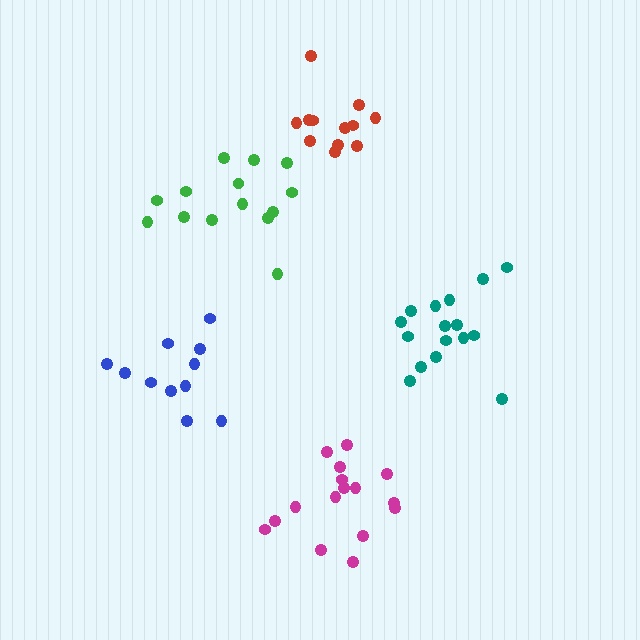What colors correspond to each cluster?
The clusters are colored: blue, red, magenta, teal, green.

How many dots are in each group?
Group 1: 11 dots, Group 2: 12 dots, Group 3: 16 dots, Group 4: 16 dots, Group 5: 14 dots (69 total).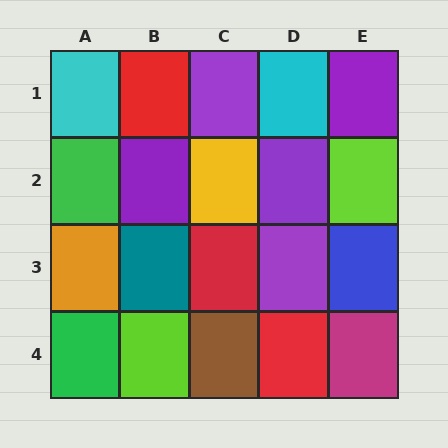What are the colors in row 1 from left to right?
Cyan, red, purple, cyan, purple.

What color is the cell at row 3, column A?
Orange.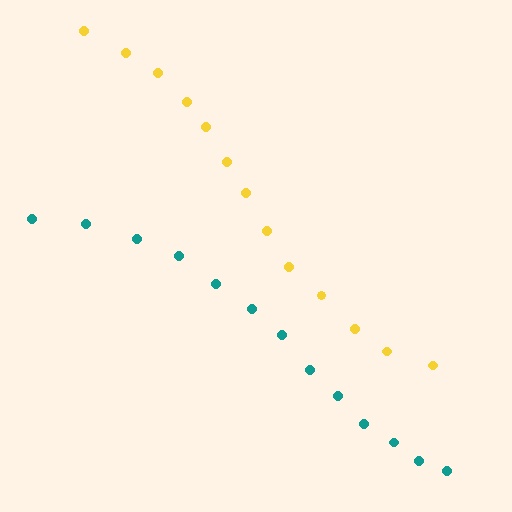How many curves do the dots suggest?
There are 2 distinct paths.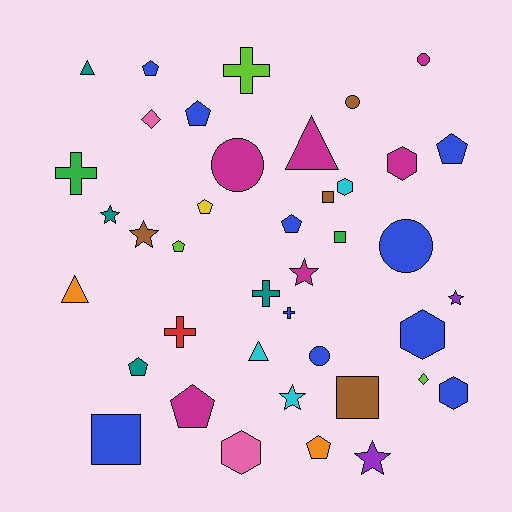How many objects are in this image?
There are 40 objects.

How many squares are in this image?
There are 4 squares.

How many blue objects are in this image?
There are 10 blue objects.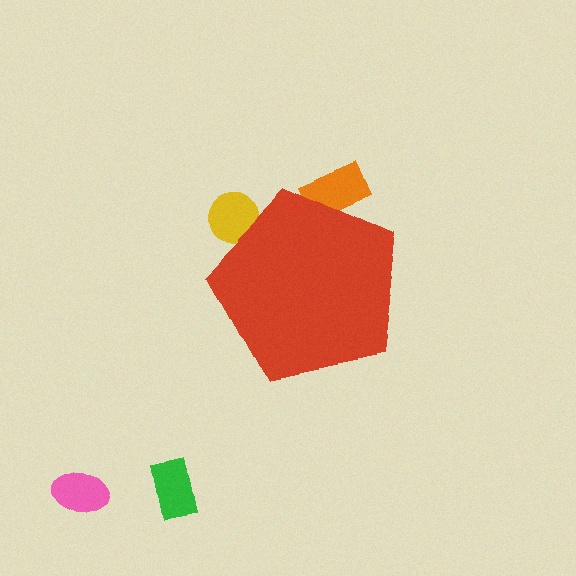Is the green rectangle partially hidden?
No, the green rectangle is fully visible.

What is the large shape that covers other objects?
A red pentagon.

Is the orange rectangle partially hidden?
Yes, the orange rectangle is partially hidden behind the red pentagon.